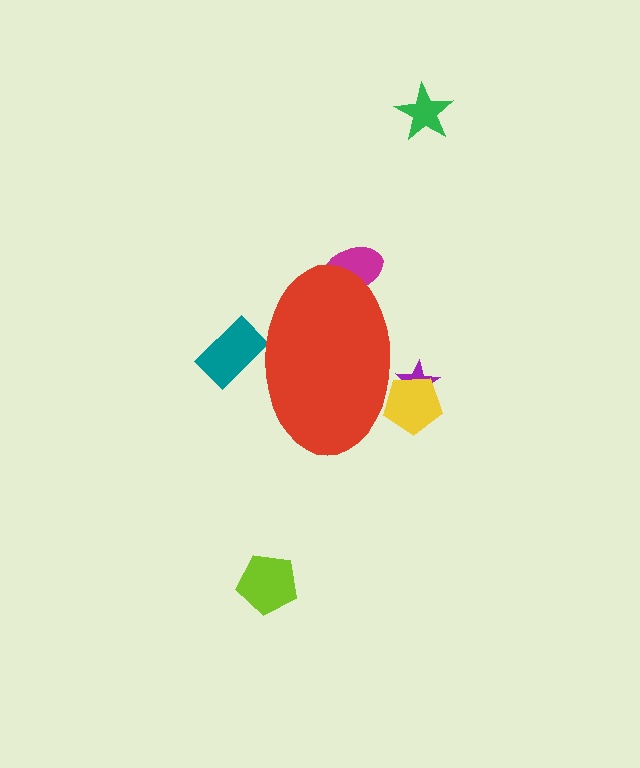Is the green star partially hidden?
No, the green star is fully visible.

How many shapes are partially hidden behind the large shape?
4 shapes are partially hidden.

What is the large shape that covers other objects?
A red ellipse.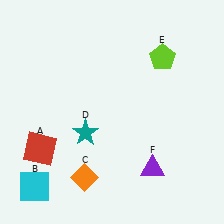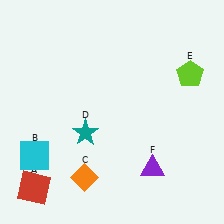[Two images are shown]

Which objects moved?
The objects that moved are: the red square (A), the cyan square (B), the lime pentagon (E).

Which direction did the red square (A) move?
The red square (A) moved down.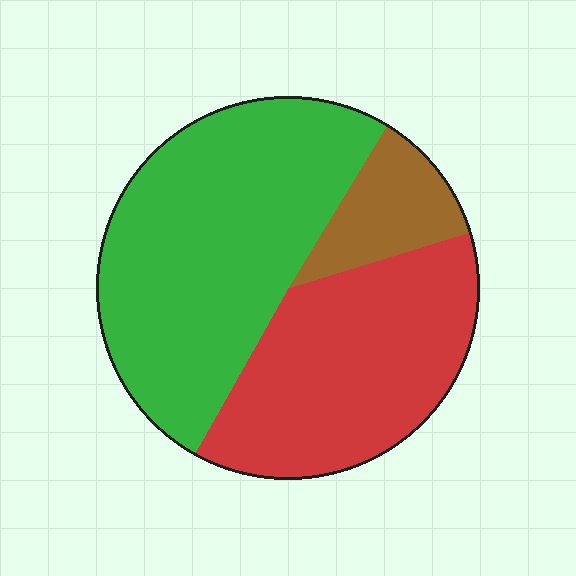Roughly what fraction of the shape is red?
Red takes up about three eighths (3/8) of the shape.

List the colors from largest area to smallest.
From largest to smallest: green, red, brown.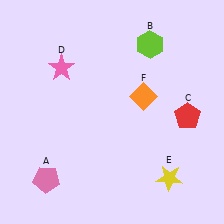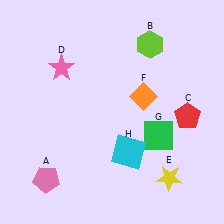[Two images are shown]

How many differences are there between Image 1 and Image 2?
There are 2 differences between the two images.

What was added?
A green square (G), a cyan square (H) were added in Image 2.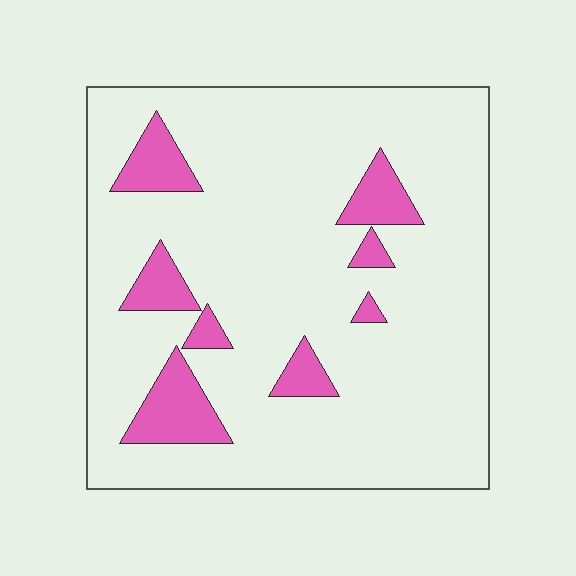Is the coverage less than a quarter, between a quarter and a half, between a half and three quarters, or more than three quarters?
Less than a quarter.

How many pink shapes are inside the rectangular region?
8.